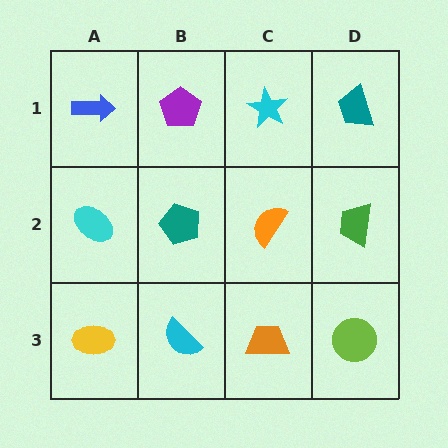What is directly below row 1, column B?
A teal pentagon.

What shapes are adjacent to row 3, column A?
A cyan ellipse (row 2, column A), a cyan semicircle (row 3, column B).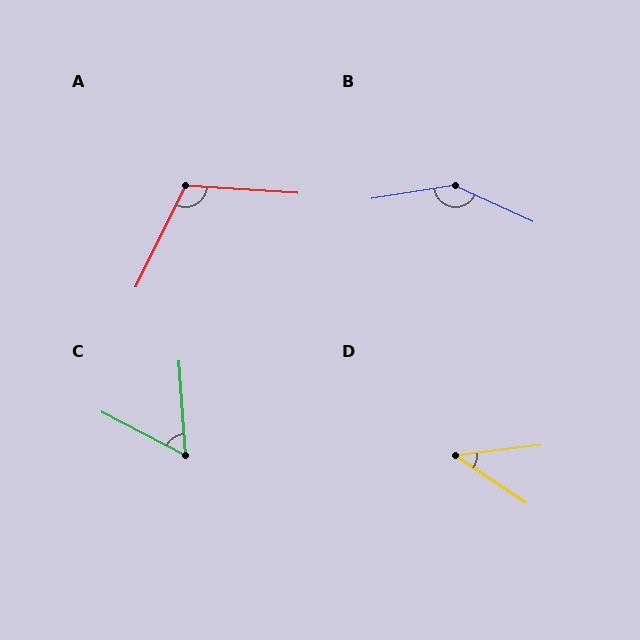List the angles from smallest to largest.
D (41°), C (59°), A (112°), B (146°).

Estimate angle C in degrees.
Approximately 59 degrees.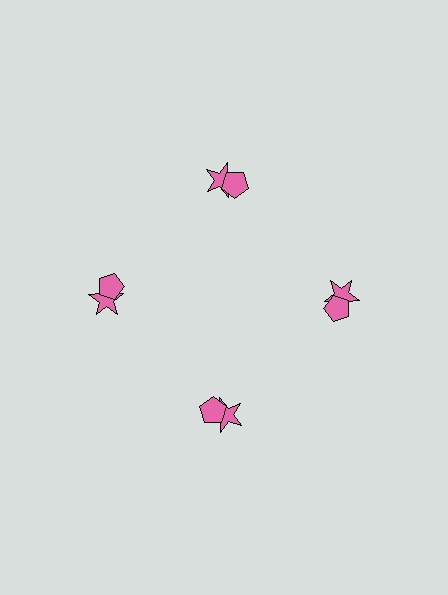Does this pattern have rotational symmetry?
Yes, this pattern has 4-fold rotational symmetry. It looks the same after rotating 90 degrees around the center.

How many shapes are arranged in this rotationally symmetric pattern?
There are 8 shapes, arranged in 4 groups of 2.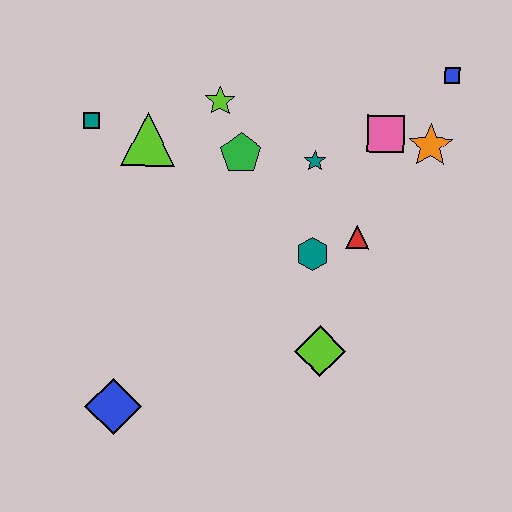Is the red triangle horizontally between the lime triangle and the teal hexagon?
No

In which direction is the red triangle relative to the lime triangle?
The red triangle is to the right of the lime triangle.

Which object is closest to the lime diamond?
The teal hexagon is closest to the lime diamond.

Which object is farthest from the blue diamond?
The blue square is farthest from the blue diamond.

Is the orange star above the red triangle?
Yes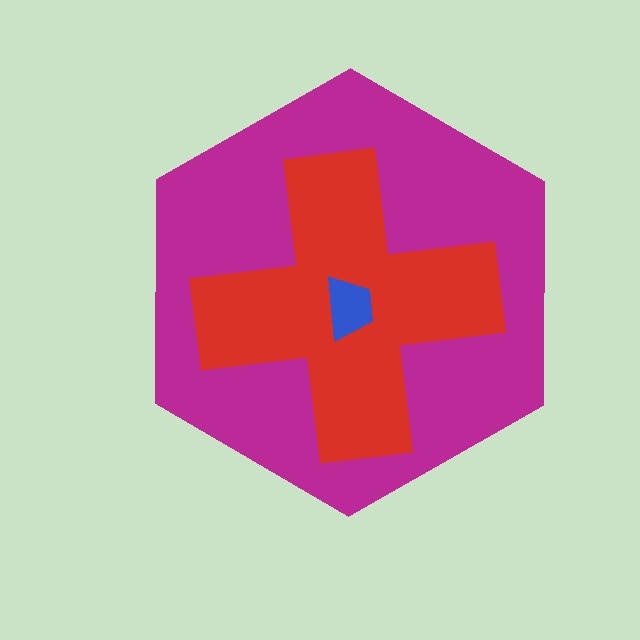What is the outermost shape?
The magenta hexagon.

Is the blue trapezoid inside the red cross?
Yes.